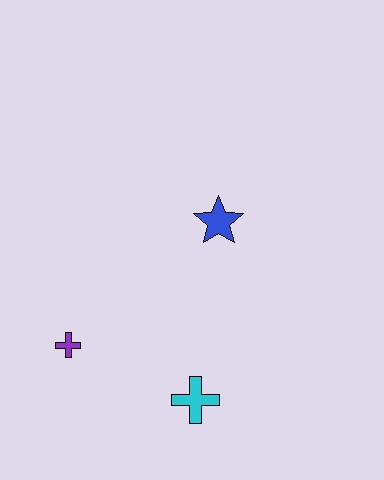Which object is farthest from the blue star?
The purple cross is farthest from the blue star.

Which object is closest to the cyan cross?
The purple cross is closest to the cyan cross.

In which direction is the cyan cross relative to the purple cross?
The cyan cross is to the right of the purple cross.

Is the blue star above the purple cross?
Yes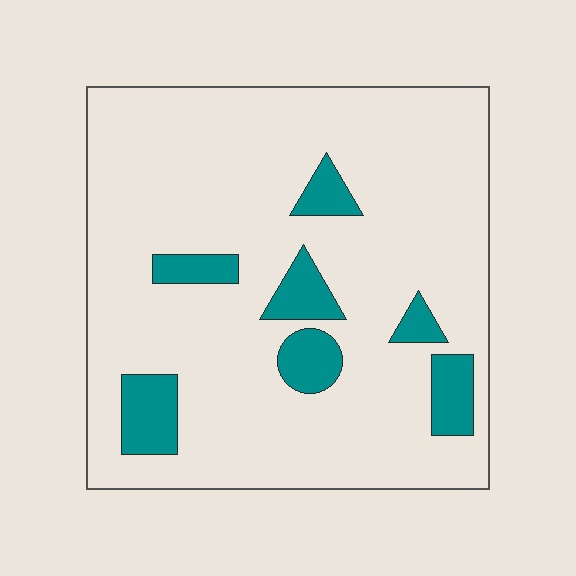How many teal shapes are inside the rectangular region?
7.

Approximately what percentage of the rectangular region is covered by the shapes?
Approximately 15%.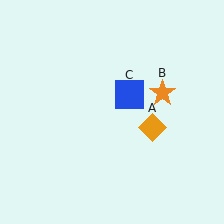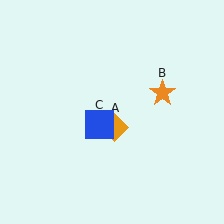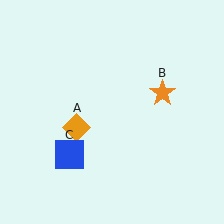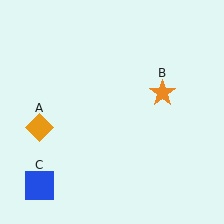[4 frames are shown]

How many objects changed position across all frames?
2 objects changed position: orange diamond (object A), blue square (object C).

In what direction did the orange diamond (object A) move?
The orange diamond (object A) moved left.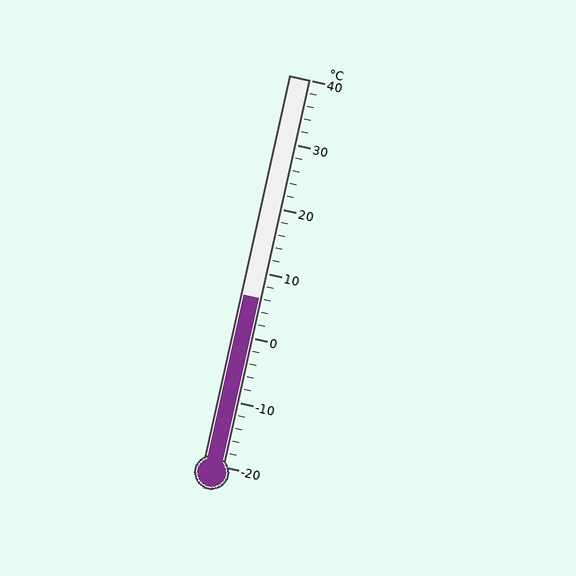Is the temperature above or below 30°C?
The temperature is below 30°C.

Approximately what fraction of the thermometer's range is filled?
The thermometer is filled to approximately 45% of its range.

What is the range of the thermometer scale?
The thermometer scale ranges from -20°C to 40°C.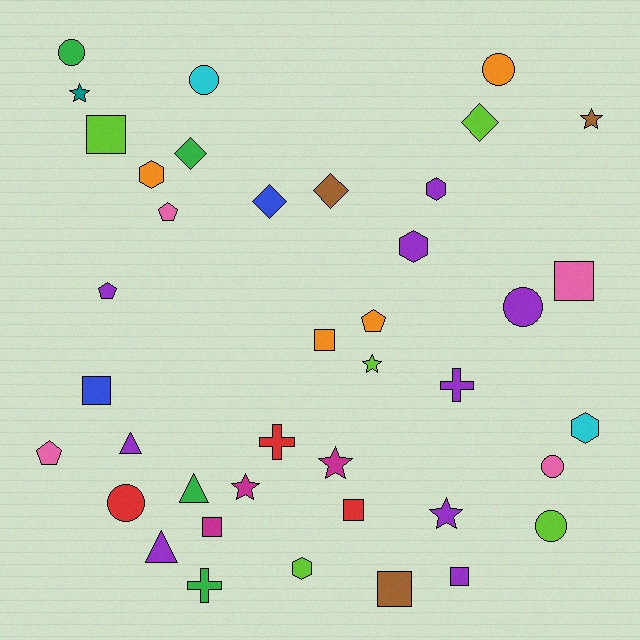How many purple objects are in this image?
There are 9 purple objects.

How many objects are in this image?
There are 40 objects.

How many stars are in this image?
There are 6 stars.